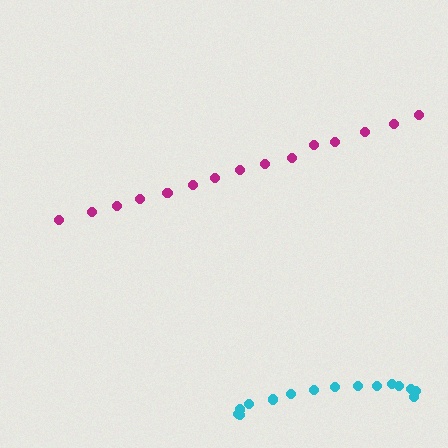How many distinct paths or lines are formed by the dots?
There are 2 distinct paths.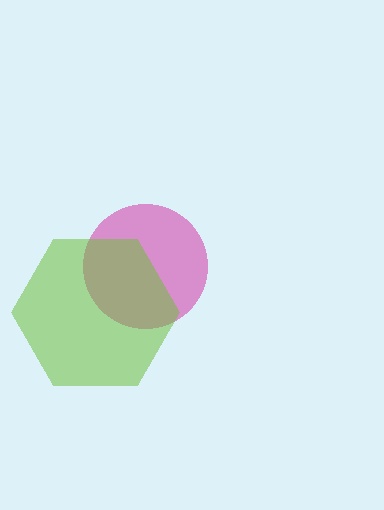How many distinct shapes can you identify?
There are 2 distinct shapes: a magenta circle, a lime hexagon.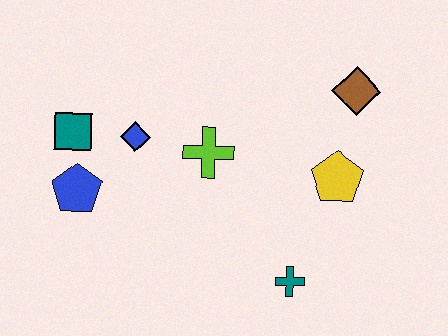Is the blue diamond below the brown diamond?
Yes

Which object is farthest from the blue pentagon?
The brown diamond is farthest from the blue pentagon.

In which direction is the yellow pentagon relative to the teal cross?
The yellow pentagon is above the teal cross.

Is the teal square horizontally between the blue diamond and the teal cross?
No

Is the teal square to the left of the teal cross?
Yes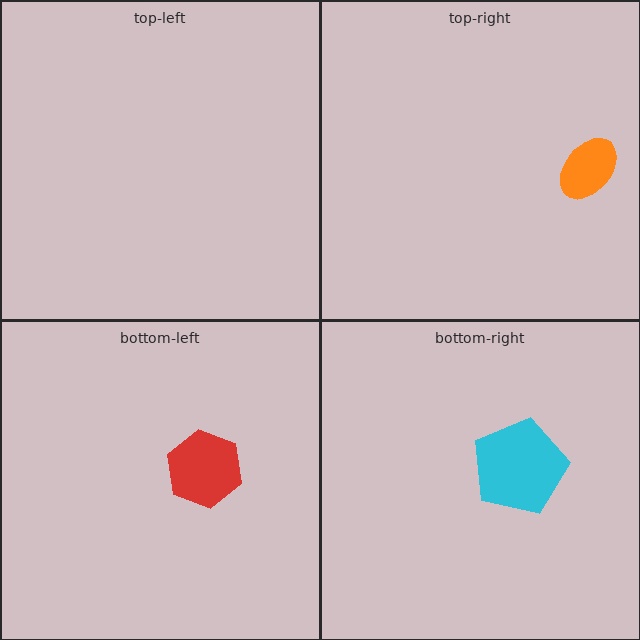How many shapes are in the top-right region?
1.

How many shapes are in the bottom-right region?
1.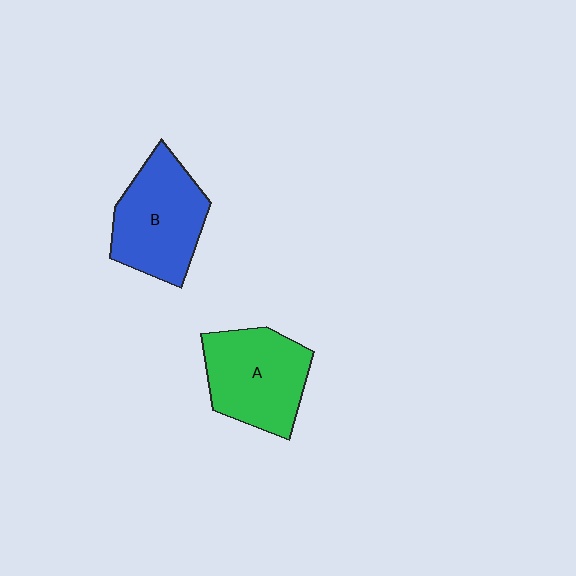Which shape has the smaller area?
Shape A (green).